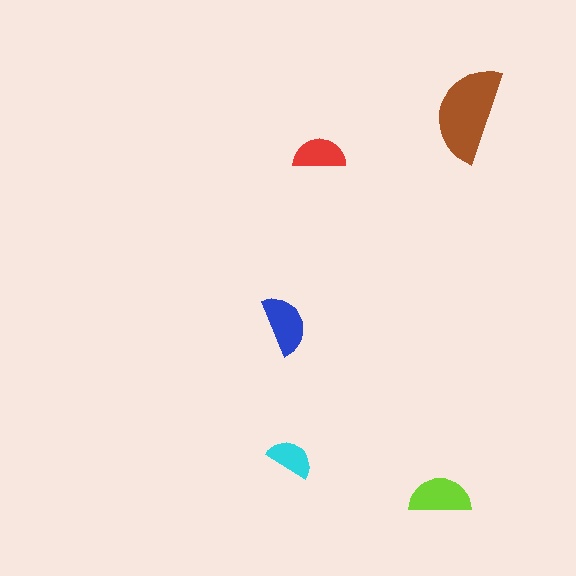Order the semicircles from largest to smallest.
the brown one, the lime one, the blue one, the red one, the cyan one.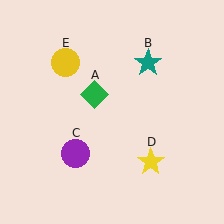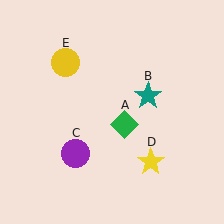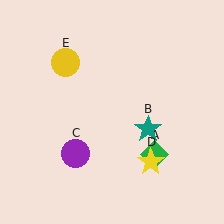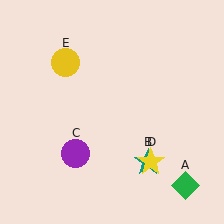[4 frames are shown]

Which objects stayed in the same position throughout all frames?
Purple circle (object C) and yellow star (object D) and yellow circle (object E) remained stationary.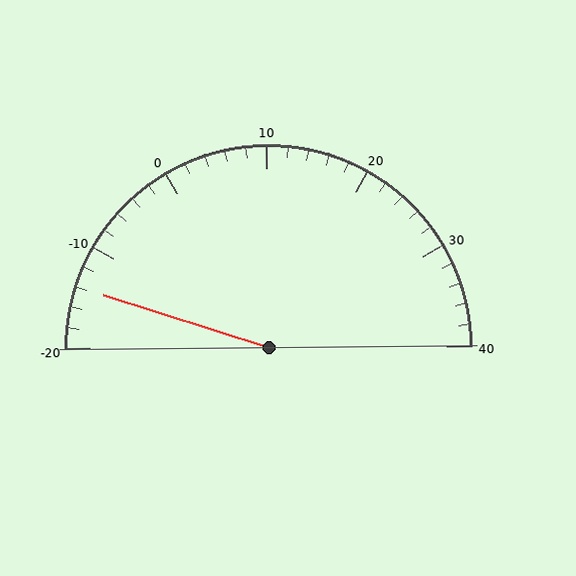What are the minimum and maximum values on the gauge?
The gauge ranges from -20 to 40.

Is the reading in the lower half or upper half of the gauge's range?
The reading is in the lower half of the range (-20 to 40).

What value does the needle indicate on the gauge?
The needle indicates approximately -14.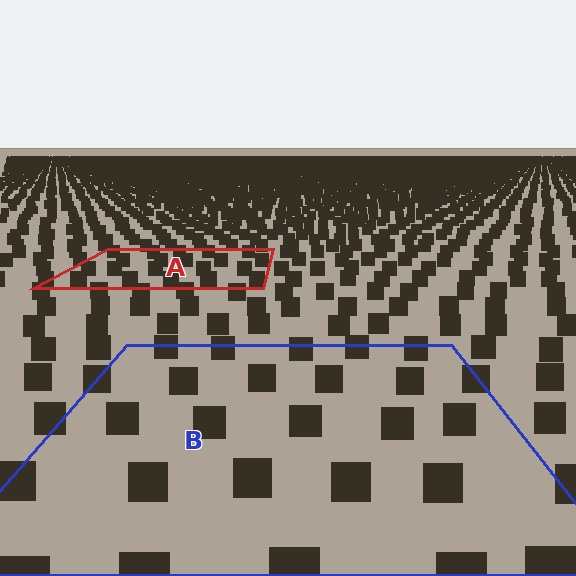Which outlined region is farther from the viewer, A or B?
Region A is farther from the viewer — the texture elements inside it appear smaller and more densely packed.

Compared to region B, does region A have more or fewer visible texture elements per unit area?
Region A has more texture elements per unit area — they are packed more densely because it is farther away.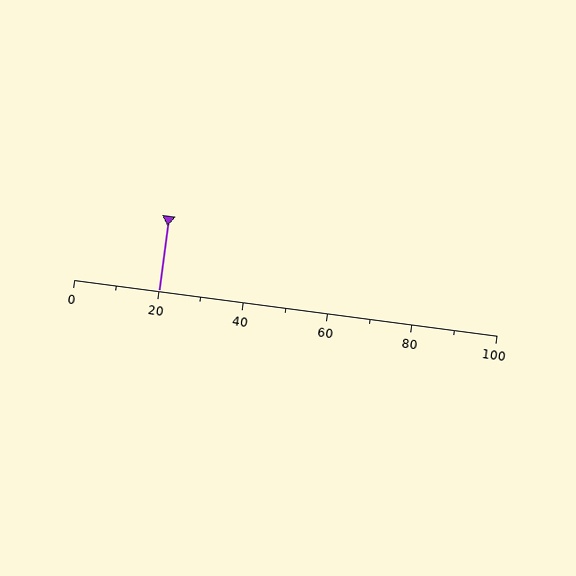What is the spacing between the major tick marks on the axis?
The major ticks are spaced 20 apart.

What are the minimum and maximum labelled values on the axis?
The axis runs from 0 to 100.